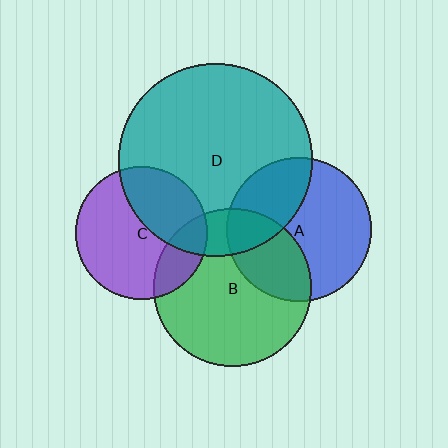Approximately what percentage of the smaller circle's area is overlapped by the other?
Approximately 35%.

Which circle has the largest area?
Circle D (teal).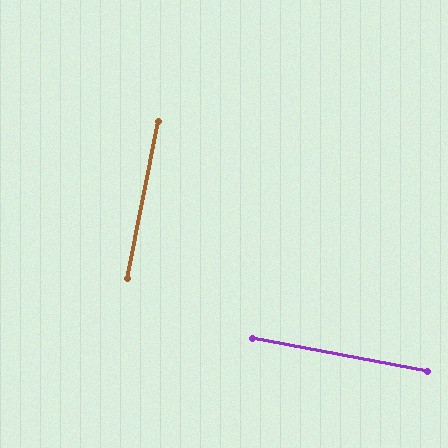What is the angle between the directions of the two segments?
Approximately 90 degrees.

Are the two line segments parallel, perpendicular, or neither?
Perpendicular — they meet at approximately 90°.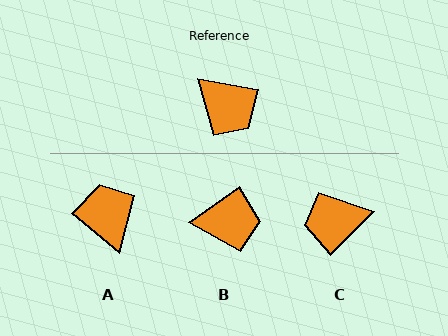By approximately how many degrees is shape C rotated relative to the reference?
Approximately 124 degrees clockwise.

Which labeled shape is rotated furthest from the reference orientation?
A, about 150 degrees away.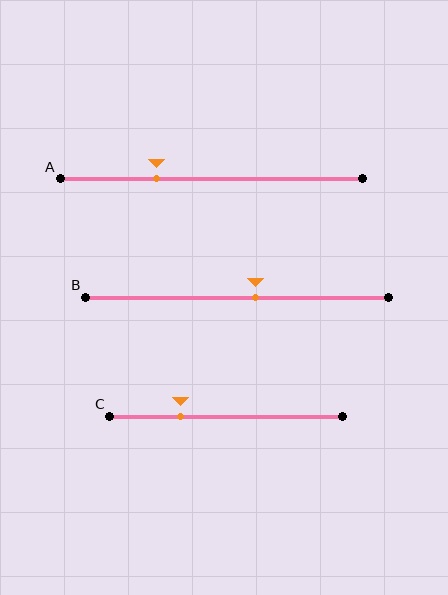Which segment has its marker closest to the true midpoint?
Segment B has its marker closest to the true midpoint.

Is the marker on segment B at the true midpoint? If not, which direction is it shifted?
No, the marker on segment B is shifted to the right by about 6% of the segment length.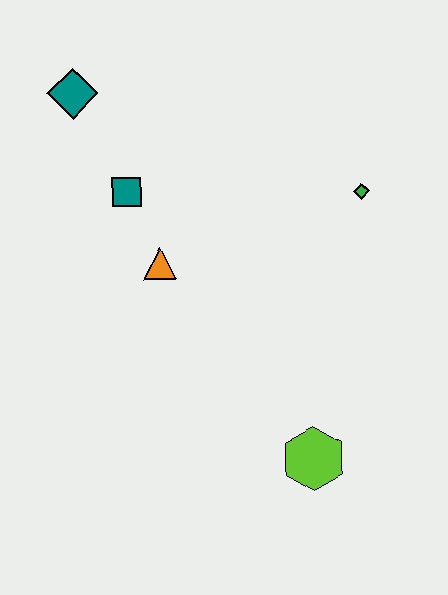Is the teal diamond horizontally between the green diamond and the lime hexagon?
No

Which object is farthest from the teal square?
The lime hexagon is farthest from the teal square.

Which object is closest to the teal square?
The orange triangle is closest to the teal square.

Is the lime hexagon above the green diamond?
No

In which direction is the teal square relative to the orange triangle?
The teal square is above the orange triangle.